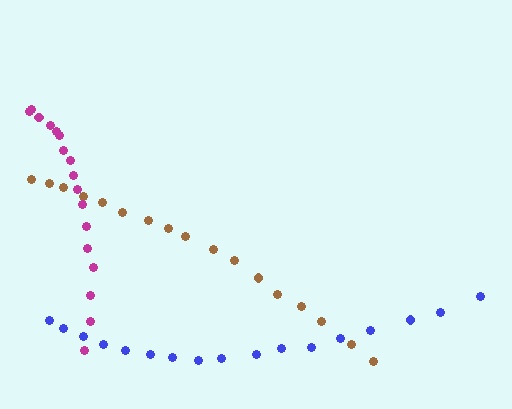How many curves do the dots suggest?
There are 3 distinct paths.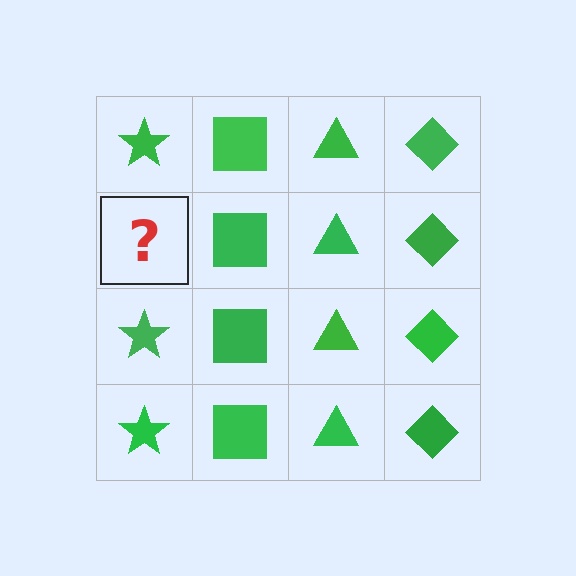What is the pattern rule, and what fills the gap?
The rule is that each column has a consistent shape. The gap should be filled with a green star.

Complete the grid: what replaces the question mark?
The question mark should be replaced with a green star.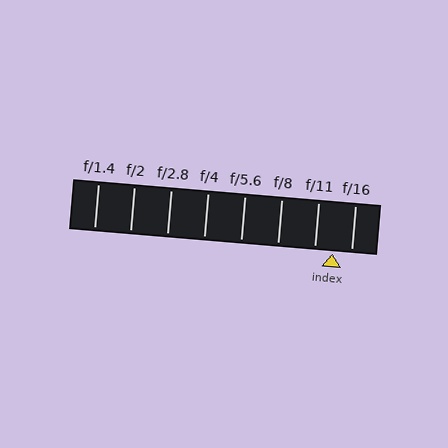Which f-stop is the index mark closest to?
The index mark is closest to f/11.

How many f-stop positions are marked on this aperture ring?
There are 8 f-stop positions marked.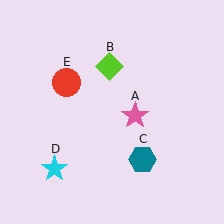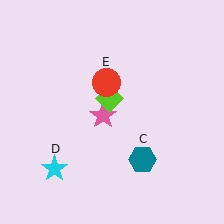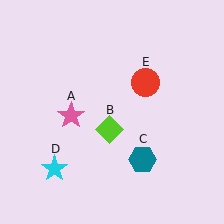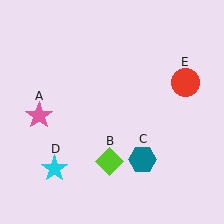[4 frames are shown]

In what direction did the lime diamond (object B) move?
The lime diamond (object B) moved down.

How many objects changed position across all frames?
3 objects changed position: pink star (object A), lime diamond (object B), red circle (object E).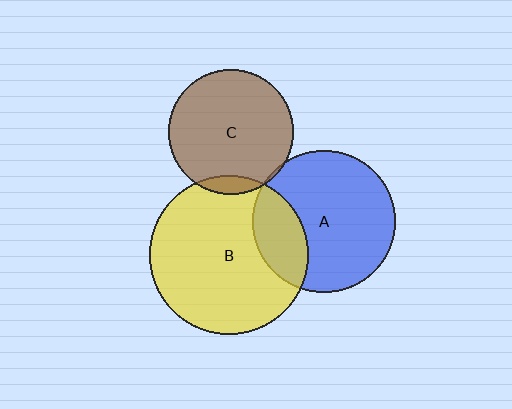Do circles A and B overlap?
Yes.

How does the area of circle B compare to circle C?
Approximately 1.6 times.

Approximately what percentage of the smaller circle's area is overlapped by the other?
Approximately 25%.